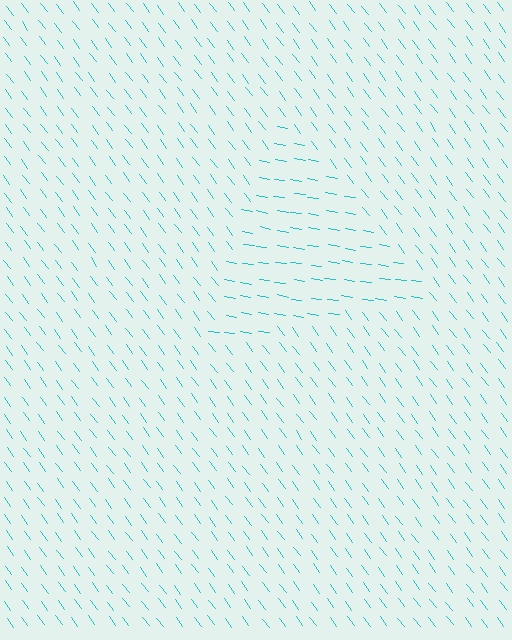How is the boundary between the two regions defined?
The boundary is defined purely by a change in line orientation (approximately 45 degrees difference). All lines are the same color and thickness.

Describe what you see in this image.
The image is filled with small cyan line segments. A triangle region in the image has lines oriented differently from the surrounding lines, creating a visible texture boundary.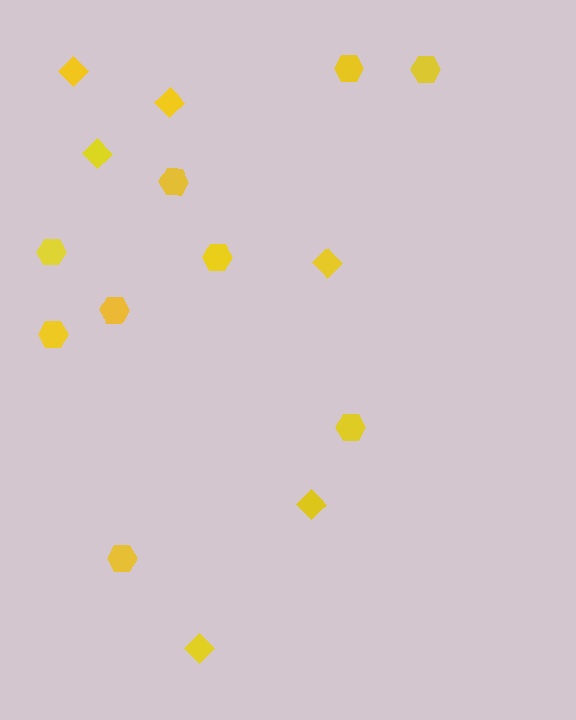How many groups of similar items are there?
There are 2 groups: one group of diamonds (6) and one group of hexagons (9).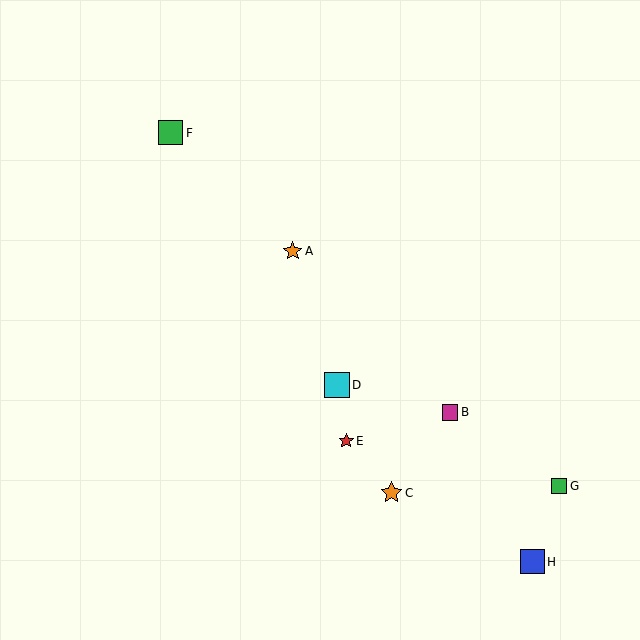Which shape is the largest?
The cyan square (labeled D) is the largest.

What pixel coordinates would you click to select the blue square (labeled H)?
Click at (533, 562) to select the blue square H.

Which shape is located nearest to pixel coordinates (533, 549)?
The blue square (labeled H) at (533, 562) is nearest to that location.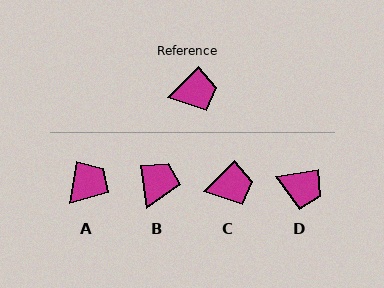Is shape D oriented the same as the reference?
No, it is off by about 35 degrees.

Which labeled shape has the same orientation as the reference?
C.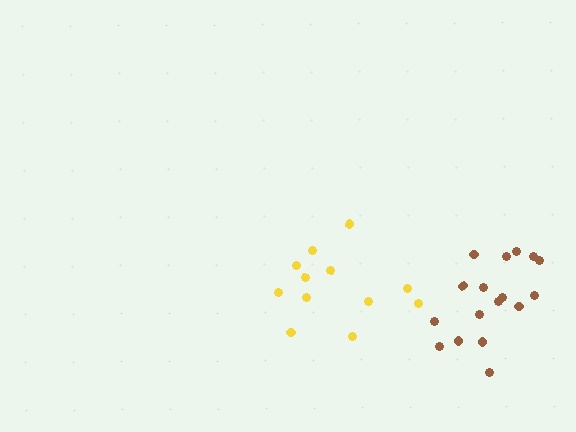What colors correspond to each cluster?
The clusters are colored: yellow, brown.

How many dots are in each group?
Group 1: 12 dots, Group 2: 17 dots (29 total).